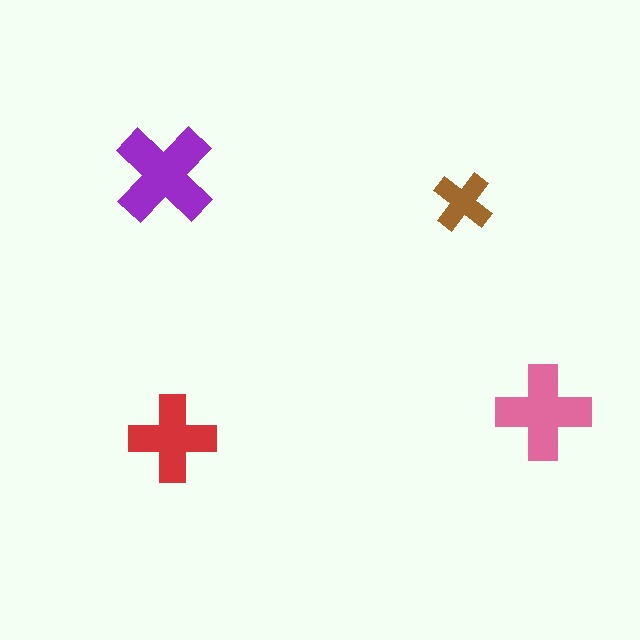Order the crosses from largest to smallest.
the purple one, the pink one, the red one, the brown one.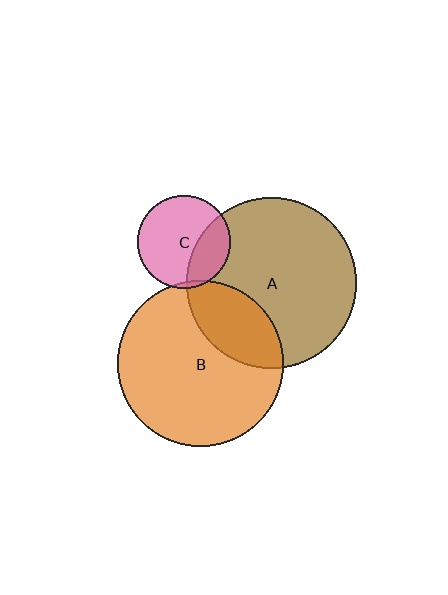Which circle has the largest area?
Circle A (brown).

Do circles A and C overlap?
Yes.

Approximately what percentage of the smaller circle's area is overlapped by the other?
Approximately 30%.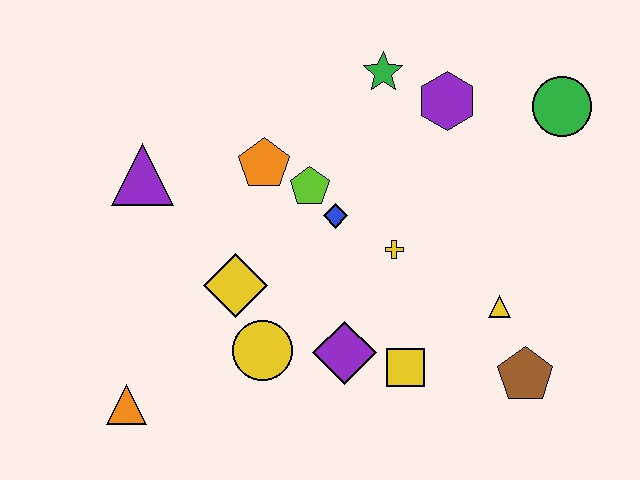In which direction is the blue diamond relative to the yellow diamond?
The blue diamond is to the right of the yellow diamond.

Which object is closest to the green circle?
The purple hexagon is closest to the green circle.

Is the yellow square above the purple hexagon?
No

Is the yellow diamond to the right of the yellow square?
No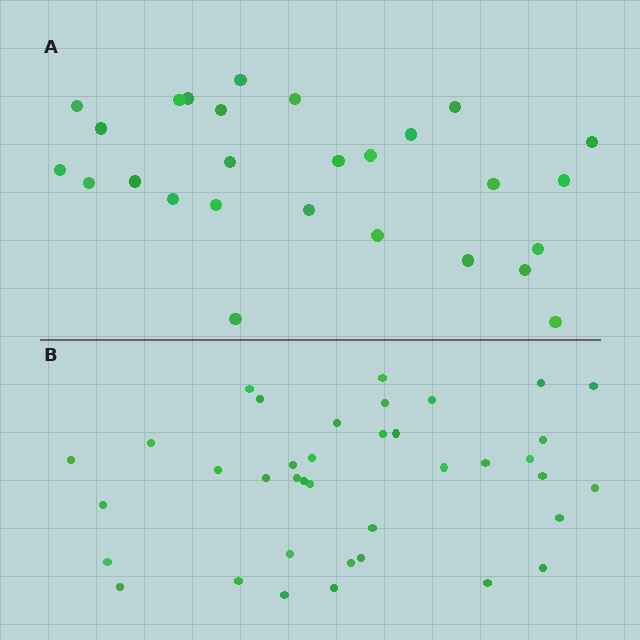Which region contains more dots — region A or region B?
Region B (the bottom region) has more dots.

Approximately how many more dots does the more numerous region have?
Region B has roughly 12 or so more dots than region A.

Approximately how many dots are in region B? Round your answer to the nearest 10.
About 40 dots. (The exact count is 38, which rounds to 40.)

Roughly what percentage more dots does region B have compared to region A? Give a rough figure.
About 40% more.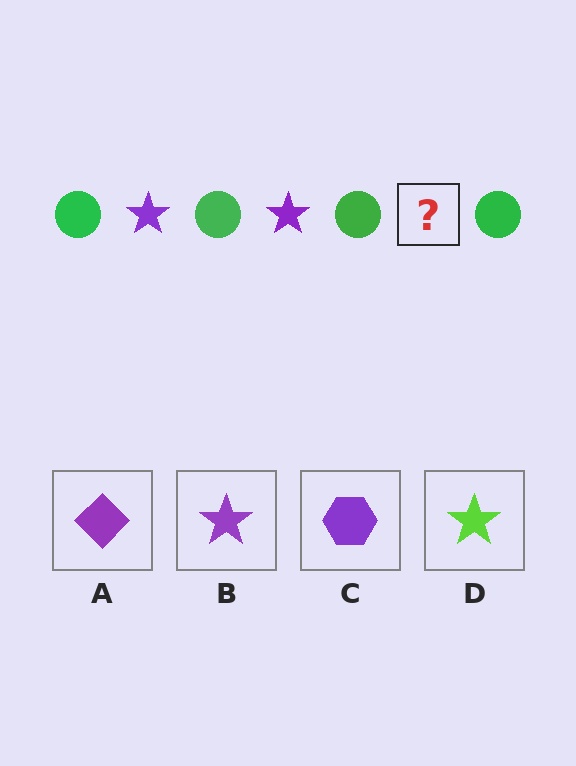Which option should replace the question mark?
Option B.